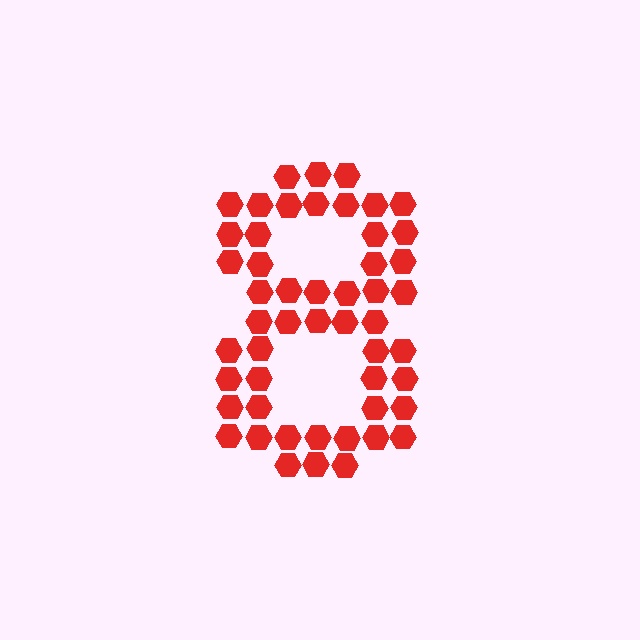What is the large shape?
The large shape is the digit 8.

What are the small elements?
The small elements are hexagons.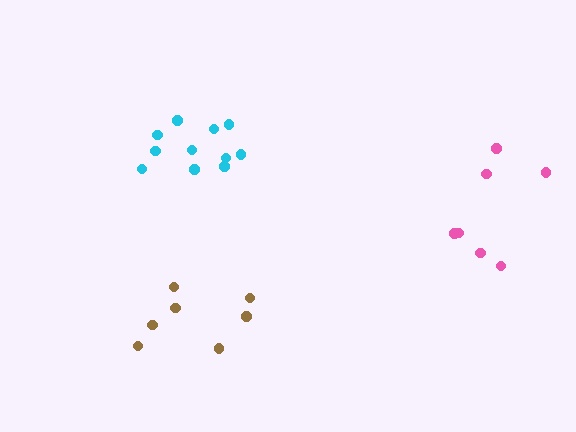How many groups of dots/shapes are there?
There are 3 groups.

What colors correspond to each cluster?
The clusters are colored: pink, cyan, brown.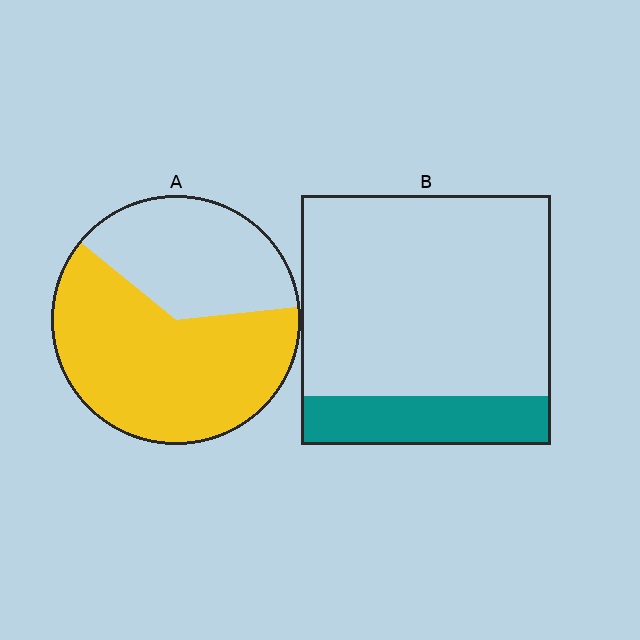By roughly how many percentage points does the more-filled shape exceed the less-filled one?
By roughly 45 percentage points (A over B).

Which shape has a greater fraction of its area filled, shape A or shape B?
Shape A.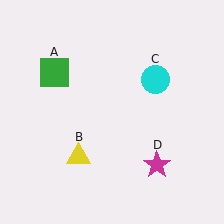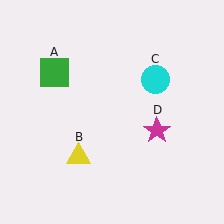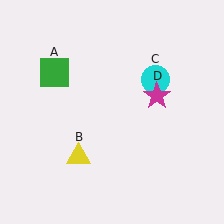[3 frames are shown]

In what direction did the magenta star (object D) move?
The magenta star (object D) moved up.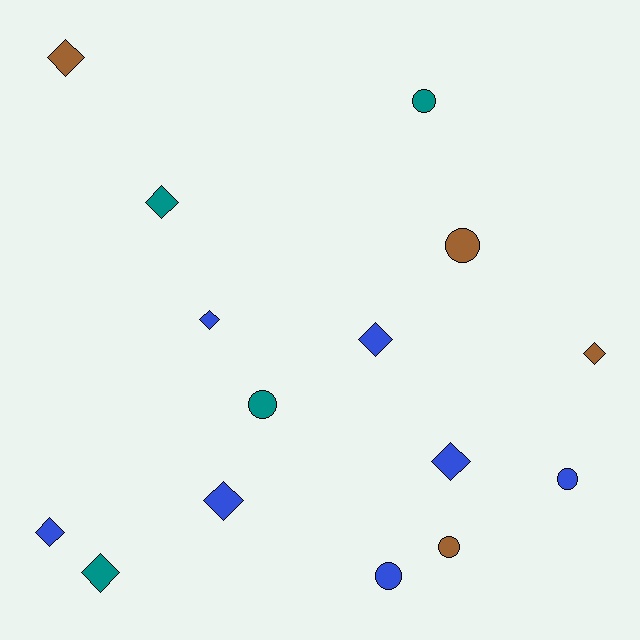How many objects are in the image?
There are 15 objects.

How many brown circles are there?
There are 2 brown circles.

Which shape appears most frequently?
Diamond, with 9 objects.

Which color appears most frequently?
Blue, with 7 objects.